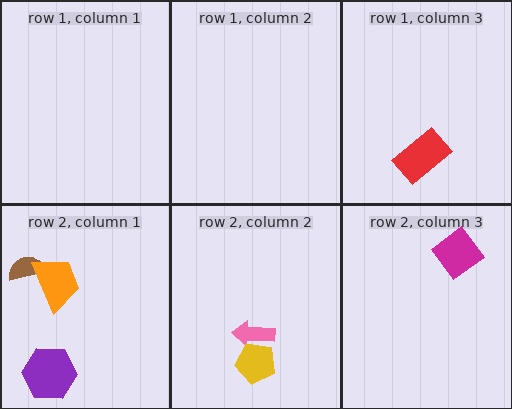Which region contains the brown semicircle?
The row 2, column 1 region.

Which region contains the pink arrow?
The row 2, column 2 region.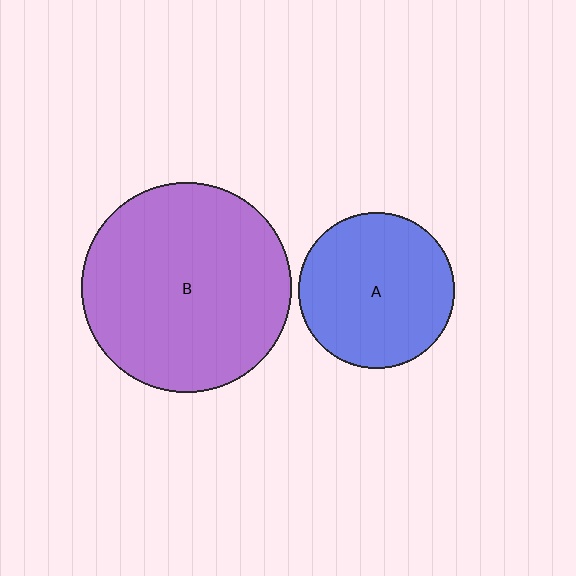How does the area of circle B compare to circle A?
Approximately 1.8 times.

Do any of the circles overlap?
No, none of the circles overlap.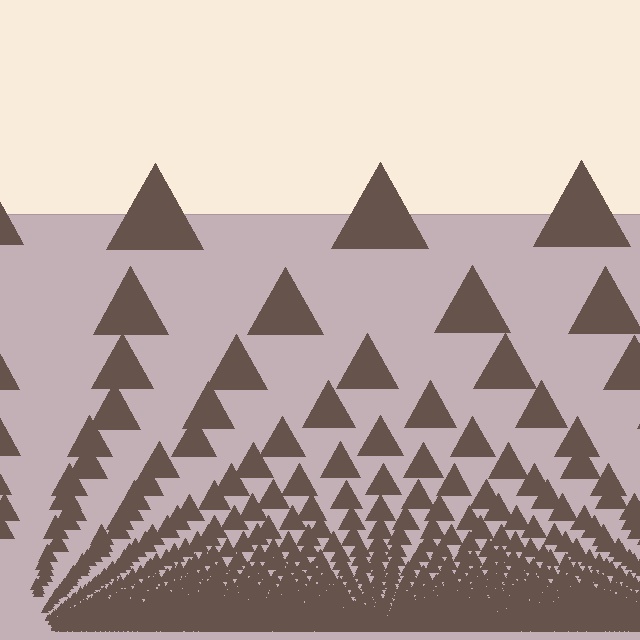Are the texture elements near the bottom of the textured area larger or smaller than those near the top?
Smaller. The gradient is inverted — elements near the bottom are smaller and denser.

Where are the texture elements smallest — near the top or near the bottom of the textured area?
Near the bottom.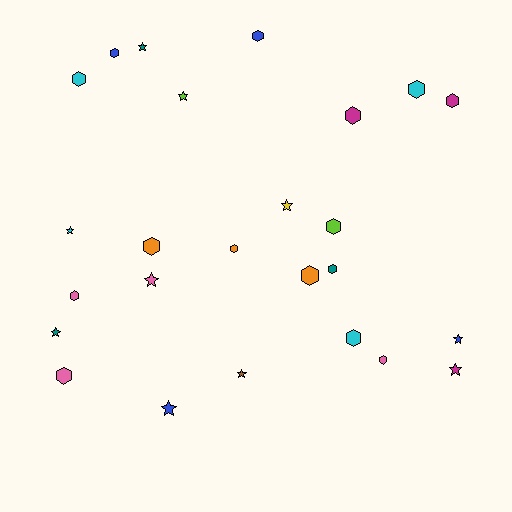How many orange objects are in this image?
There are 3 orange objects.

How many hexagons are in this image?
There are 15 hexagons.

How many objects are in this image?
There are 25 objects.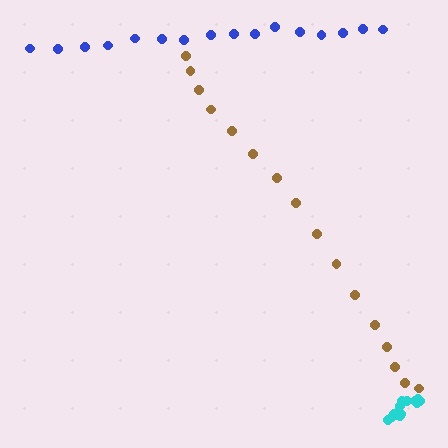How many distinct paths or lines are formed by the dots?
There are 3 distinct paths.